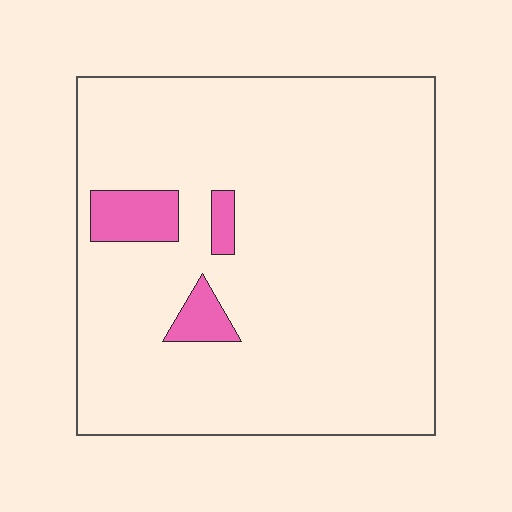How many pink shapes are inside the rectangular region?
3.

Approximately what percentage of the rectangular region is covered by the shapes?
Approximately 5%.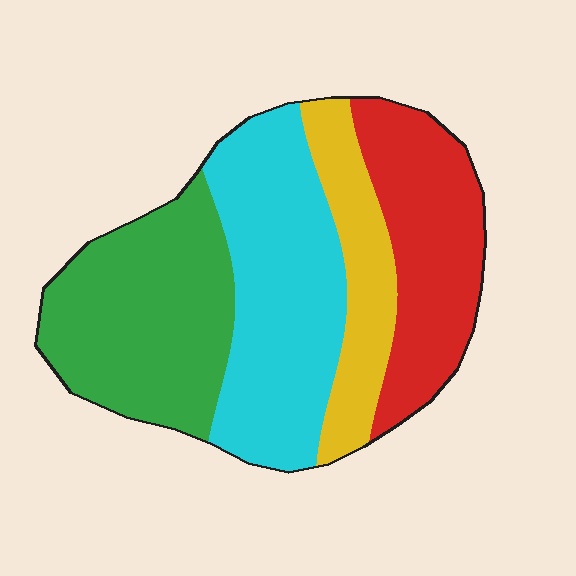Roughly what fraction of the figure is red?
Red takes up between a sixth and a third of the figure.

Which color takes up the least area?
Yellow, at roughly 15%.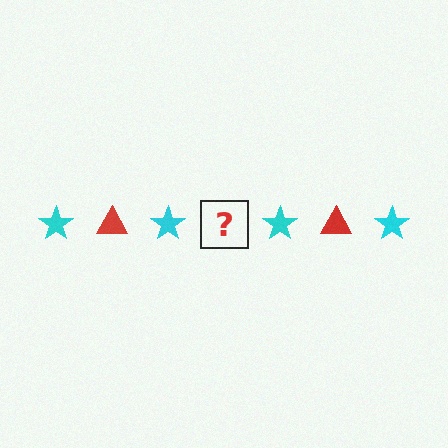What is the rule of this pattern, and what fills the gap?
The rule is that the pattern alternates between cyan star and red triangle. The gap should be filled with a red triangle.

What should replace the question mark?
The question mark should be replaced with a red triangle.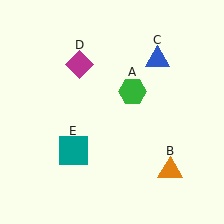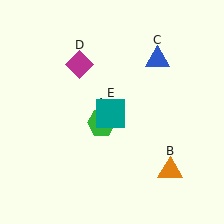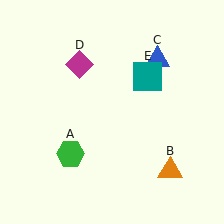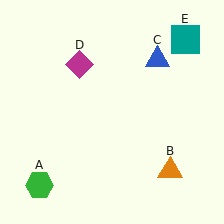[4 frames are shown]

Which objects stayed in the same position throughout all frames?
Orange triangle (object B) and blue triangle (object C) and magenta diamond (object D) remained stationary.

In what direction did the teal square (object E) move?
The teal square (object E) moved up and to the right.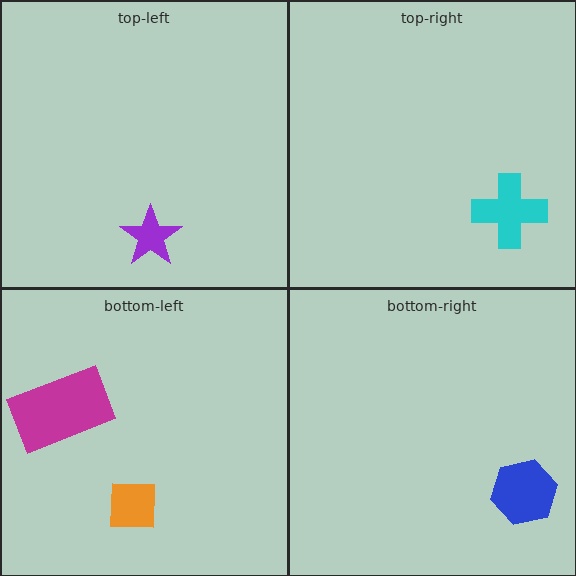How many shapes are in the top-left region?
1.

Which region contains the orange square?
The bottom-left region.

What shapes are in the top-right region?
The cyan cross.